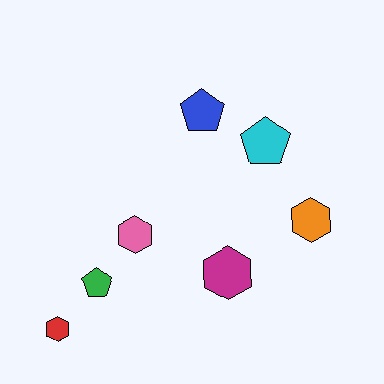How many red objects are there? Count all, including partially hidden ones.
There is 1 red object.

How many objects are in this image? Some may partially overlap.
There are 7 objects.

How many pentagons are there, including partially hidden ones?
There are 3 pentagons.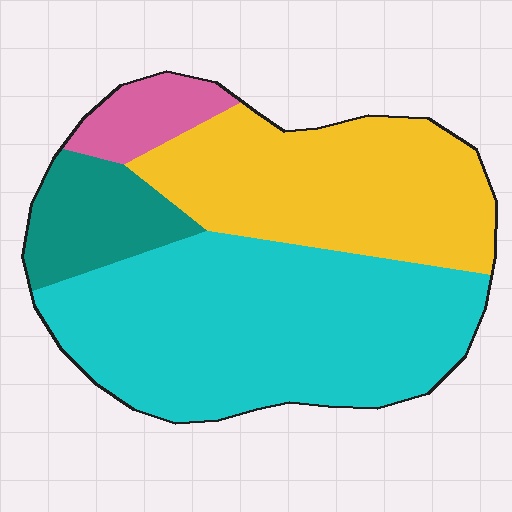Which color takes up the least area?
Pink, at roughly 5%.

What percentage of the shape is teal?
Teal covers around 10% of the shape.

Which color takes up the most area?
Cyan, at roughly 50%.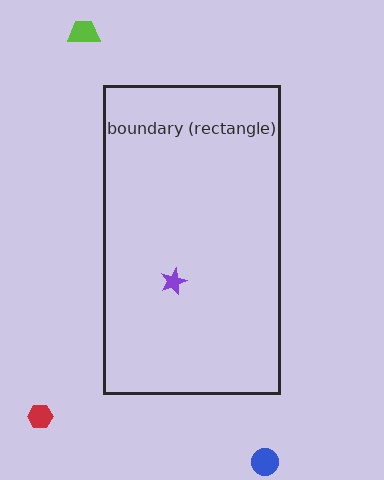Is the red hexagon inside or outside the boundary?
Outside.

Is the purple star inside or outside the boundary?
Inside.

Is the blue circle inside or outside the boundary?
Outside.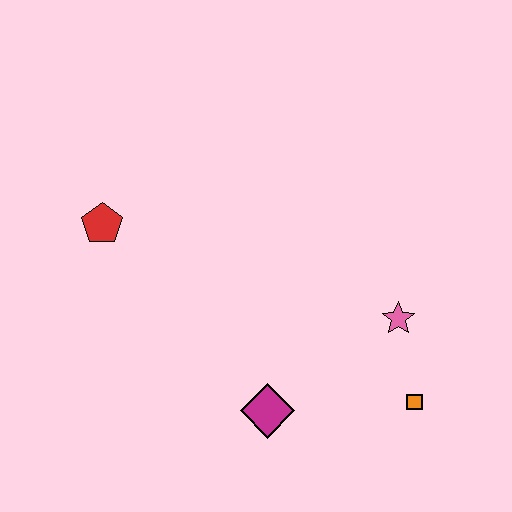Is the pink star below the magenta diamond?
No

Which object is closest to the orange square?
The pink star is closest to the orange square.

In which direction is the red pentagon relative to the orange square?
The red pentagon is to the left of the orange square.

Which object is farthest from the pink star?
The red pentagon is farthest from the pink star.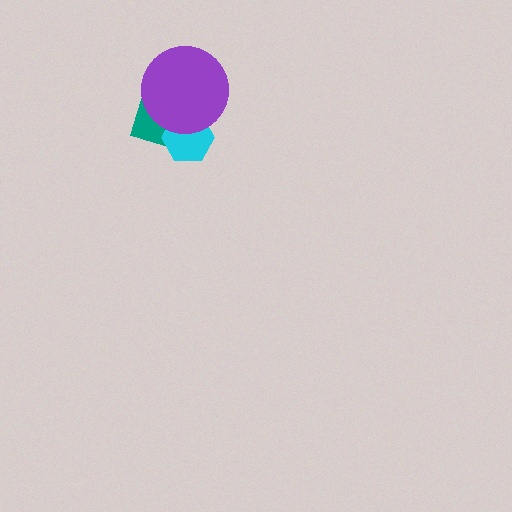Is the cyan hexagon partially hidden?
Yes, it is partially covered by another shape.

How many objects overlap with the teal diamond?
2 objects overlap with the teal diamond.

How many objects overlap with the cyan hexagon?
2 objects overlap with the cyan hexagon.